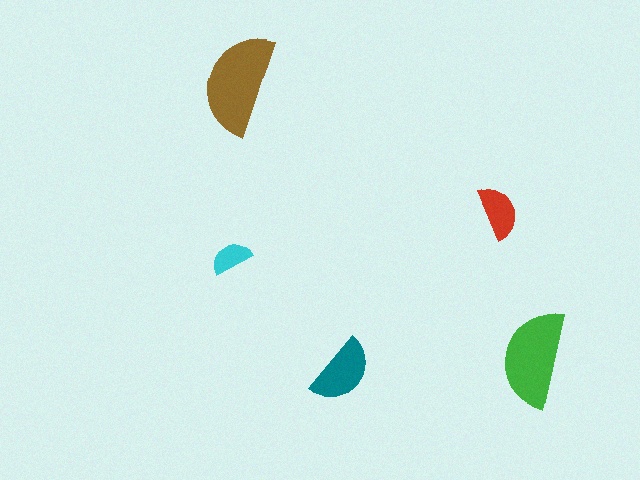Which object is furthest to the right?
The green semicircle is rightmost.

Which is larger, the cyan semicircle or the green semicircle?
The green one.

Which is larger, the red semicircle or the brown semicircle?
The brown one.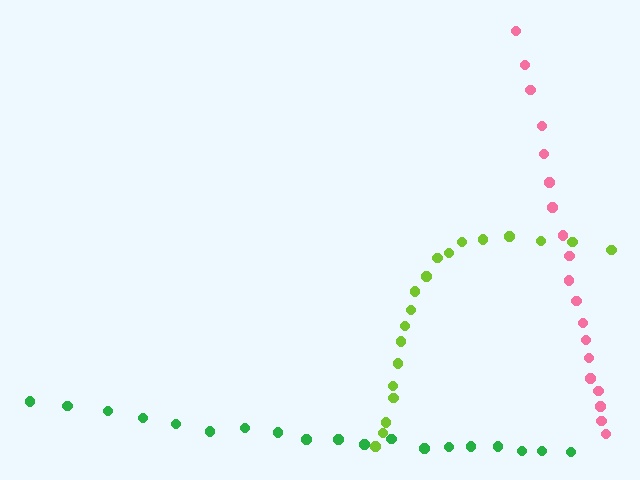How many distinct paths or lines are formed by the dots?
There are 3 distinct paths.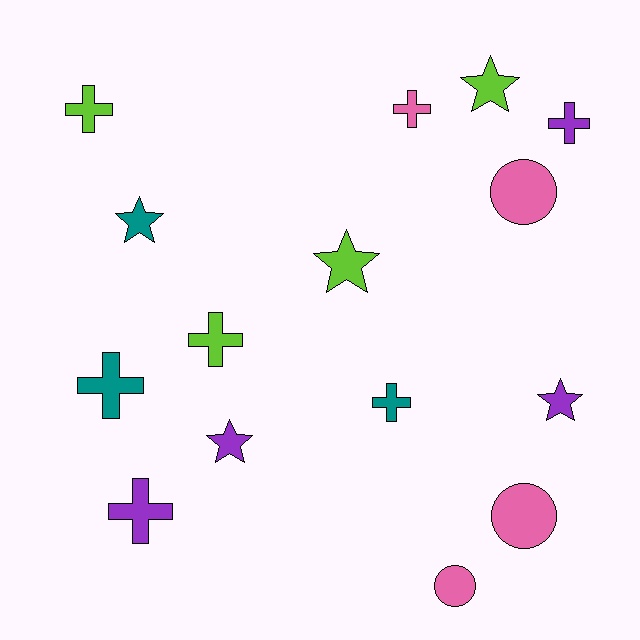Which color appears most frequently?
Purple, with 4 objects.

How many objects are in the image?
There are 15 objects.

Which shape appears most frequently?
Cross, with 7 objects.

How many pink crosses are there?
There is 1 pink cross.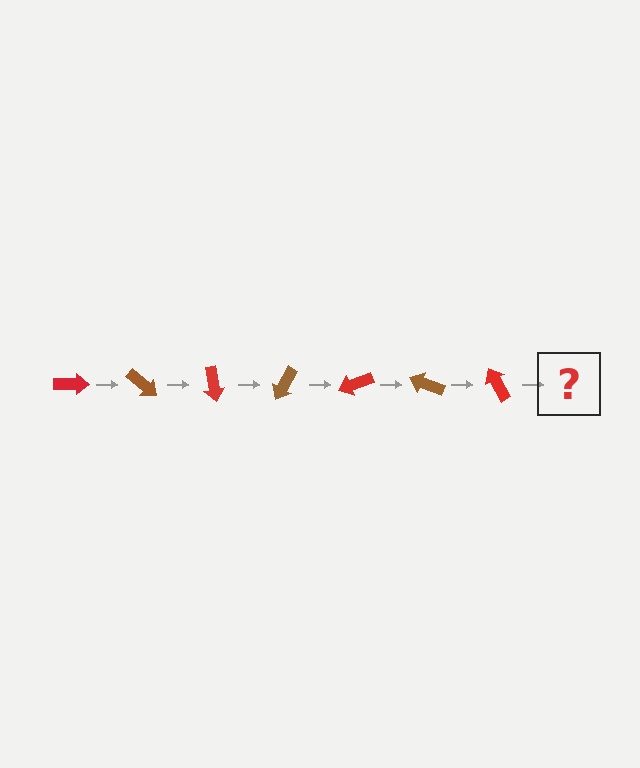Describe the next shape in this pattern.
It should be a brown arrow, rotated 280 degrees from the start.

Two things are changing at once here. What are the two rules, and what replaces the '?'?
The two rules are that it rotates 40 degrees each step and the color cycles through red and brown. The '?' should be a brown arrow, rotated 280 degrees from the start.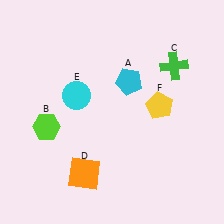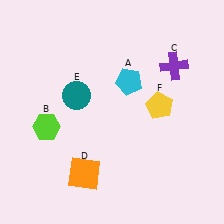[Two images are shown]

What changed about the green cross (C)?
In Image 1, C is green. In Image 2, it changed to purple.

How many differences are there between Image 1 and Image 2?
There are 2 differences between the two images.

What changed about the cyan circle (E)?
In Image 1, E is cyan. In Image 2, it changed to teal.